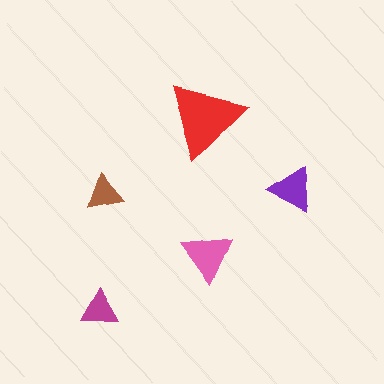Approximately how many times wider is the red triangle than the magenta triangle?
About 2 times wider.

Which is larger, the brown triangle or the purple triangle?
The purple one.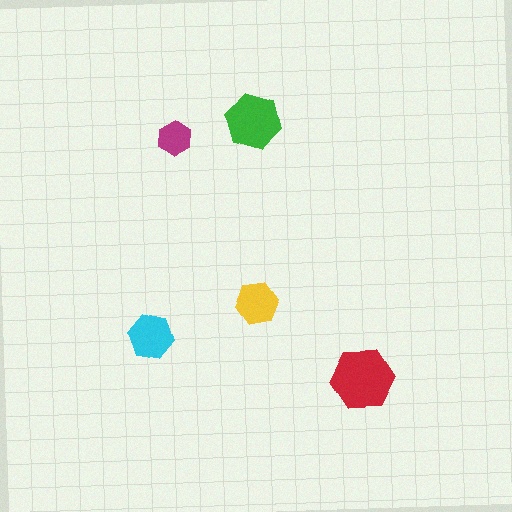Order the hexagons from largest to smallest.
the red one, the green one, the cyan one, the yellow one, the magenta one.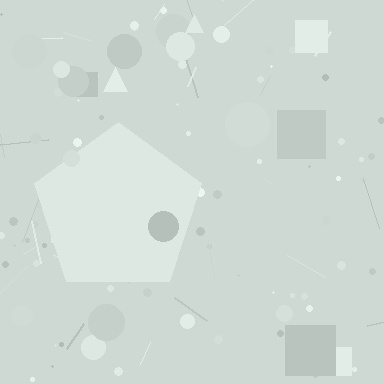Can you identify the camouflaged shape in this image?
The camouflaged shape is a pentagon.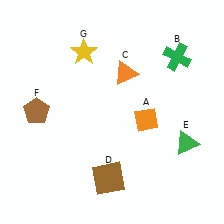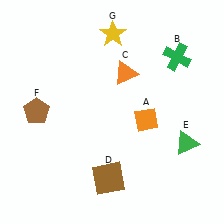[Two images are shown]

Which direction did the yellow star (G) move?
The yellow star (G) moved right.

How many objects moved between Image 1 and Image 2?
1 object moved between the two images.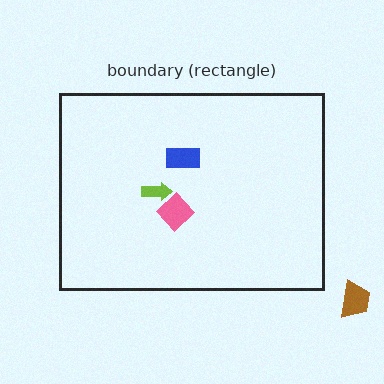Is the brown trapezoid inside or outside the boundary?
Outside.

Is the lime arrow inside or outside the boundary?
Inside.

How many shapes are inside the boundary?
3 inside, 1 outside.